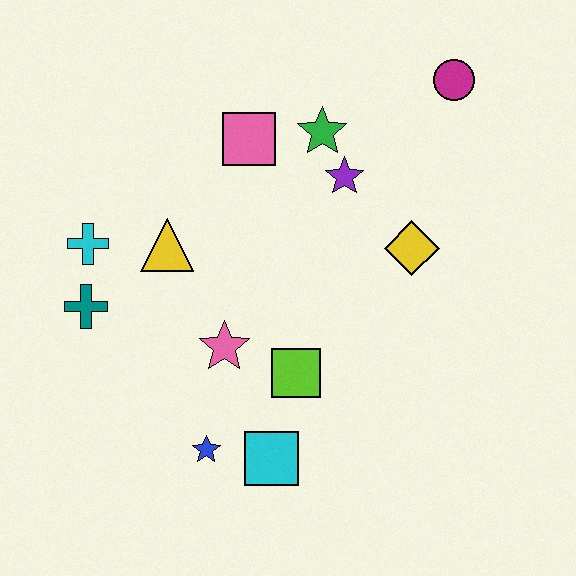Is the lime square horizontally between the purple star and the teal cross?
Yes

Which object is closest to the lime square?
The pink star is closest to the lime square.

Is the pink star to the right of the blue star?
Yes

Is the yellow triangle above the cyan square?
Yes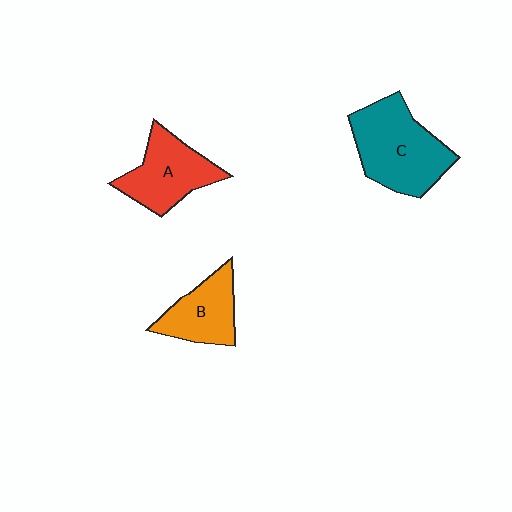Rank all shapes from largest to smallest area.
From largest to smallest: C (teal), A (red), B (orange).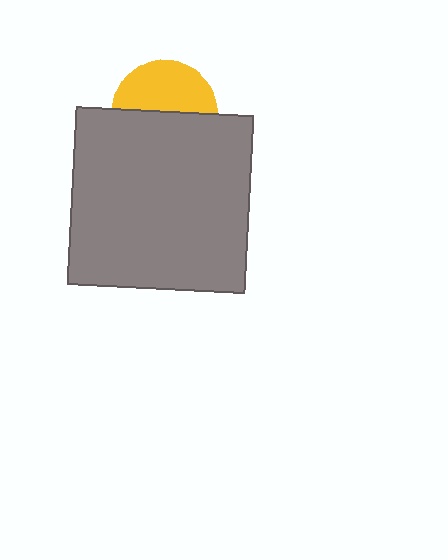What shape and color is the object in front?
The object in front is a gray square.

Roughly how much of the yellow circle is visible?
About half of it is visible (roughly 47%).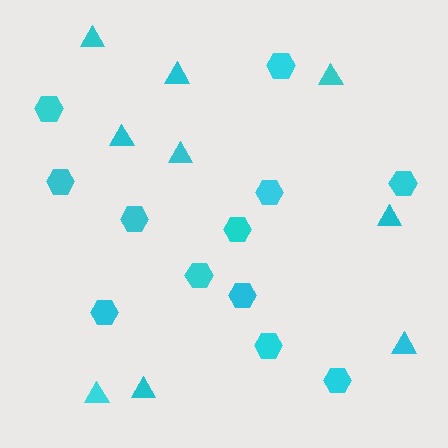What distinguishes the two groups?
There are 2 groups: one group of triangles (9) and one group of hexagons (12).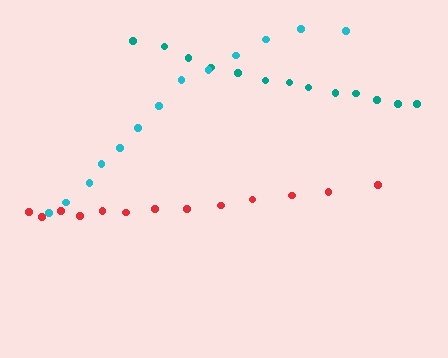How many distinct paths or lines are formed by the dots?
There are 3 distinct paths.